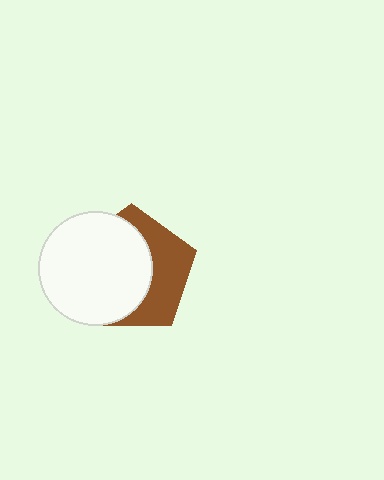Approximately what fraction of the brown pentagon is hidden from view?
Roughly 59% of the brown pentagon is hidden behind the white circle.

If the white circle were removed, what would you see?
You would see the complete brown pentagon.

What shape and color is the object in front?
The object in front is a white circle.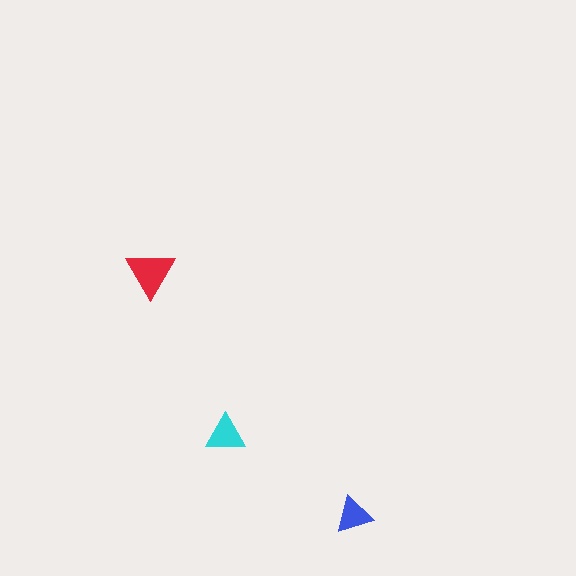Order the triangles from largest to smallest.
the red one, the cyan one, the blue one.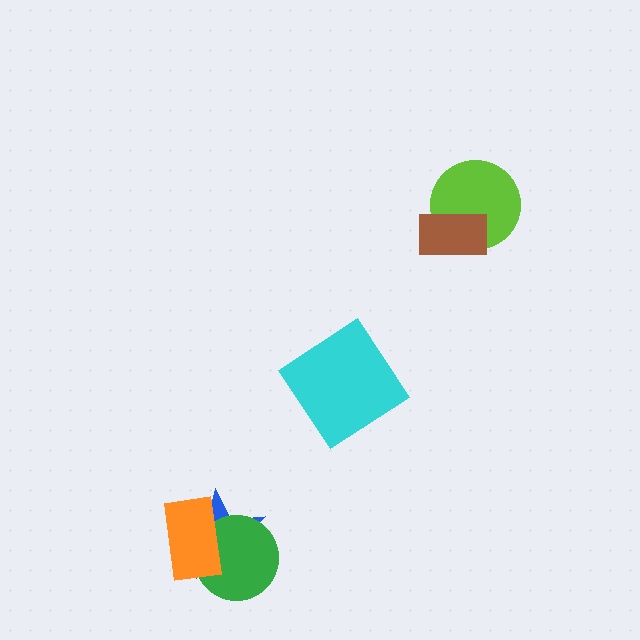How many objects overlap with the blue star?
2 objects overlap with the blue star.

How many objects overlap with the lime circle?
1 object overlaps with the lime circle.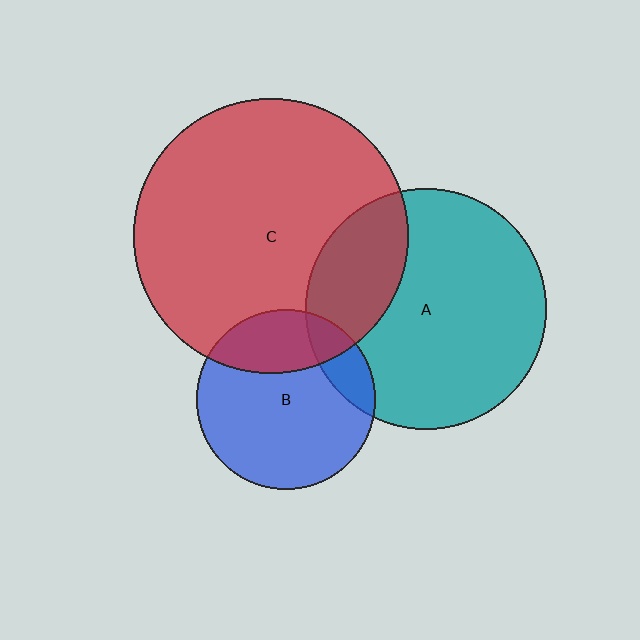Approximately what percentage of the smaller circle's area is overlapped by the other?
Approximately 25%.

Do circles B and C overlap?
Yes.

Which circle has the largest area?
Circle C (red).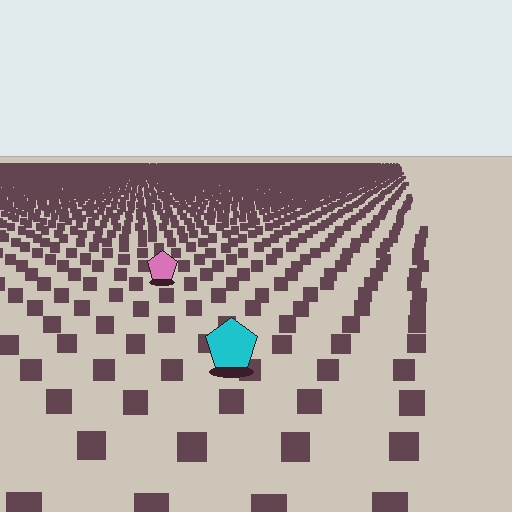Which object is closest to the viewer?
The cyan pentagon is closest. The texture marks near it are larger and more spread out.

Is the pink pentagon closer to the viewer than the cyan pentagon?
No. The cyan pentagon is closer — you can tell from the texture gradient: the ground texture is coarser near it.